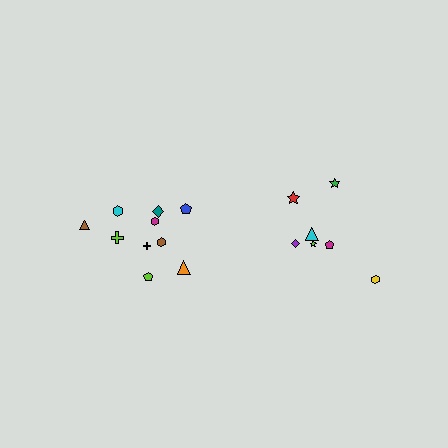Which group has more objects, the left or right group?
The left group.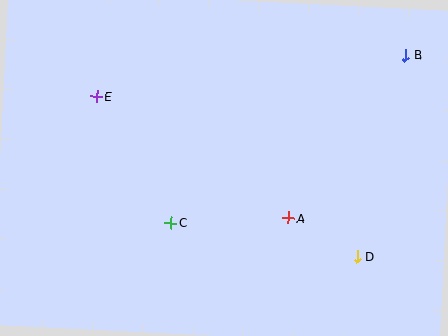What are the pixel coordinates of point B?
Point B is at (406, 55).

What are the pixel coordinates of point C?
Point C is at (171, 223).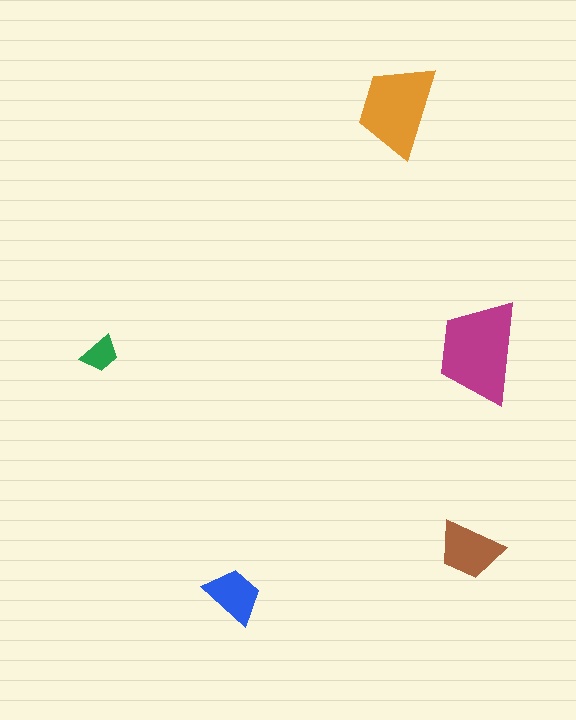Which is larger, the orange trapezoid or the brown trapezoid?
The orange one.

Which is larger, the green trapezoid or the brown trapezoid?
The brown one.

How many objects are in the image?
There are 5 objects in the image.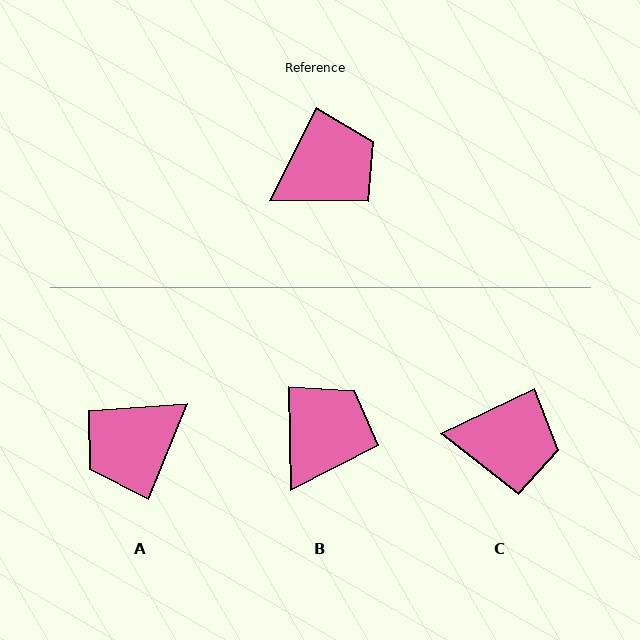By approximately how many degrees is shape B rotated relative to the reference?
Approximately 27 degrees counter-clockwise.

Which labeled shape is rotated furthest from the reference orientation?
A, about 175 degrees away.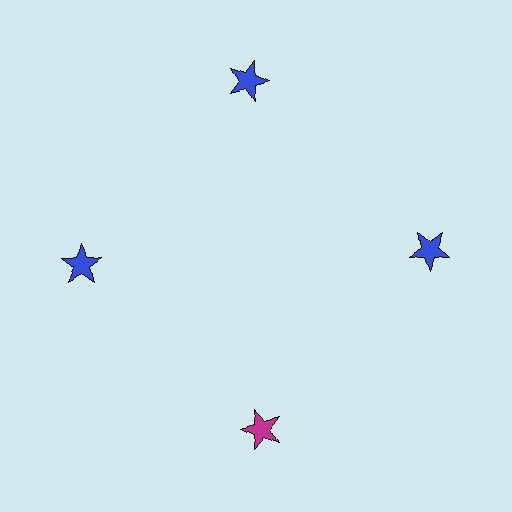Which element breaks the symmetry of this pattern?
The magenta star at roughly the 6 o'clock position breaks the symmetry. All other shapes are blue stars.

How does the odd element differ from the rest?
It has a different color: magenta instead of blue.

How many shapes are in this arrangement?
There are 4 shapes arranged in a ring pattern.